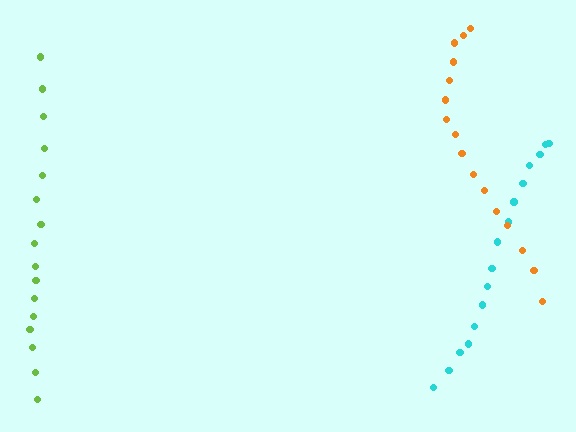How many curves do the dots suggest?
There are 3 distinct paths.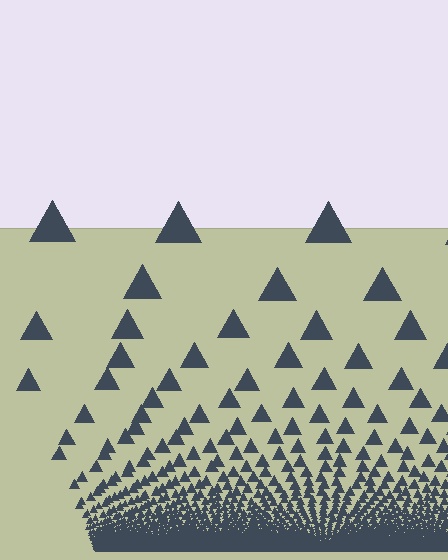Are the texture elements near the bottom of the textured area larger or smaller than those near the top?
Smaller. The gradient is inverted — elements near the bottom are smaller and denser.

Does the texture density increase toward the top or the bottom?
Density increases toward the bottom.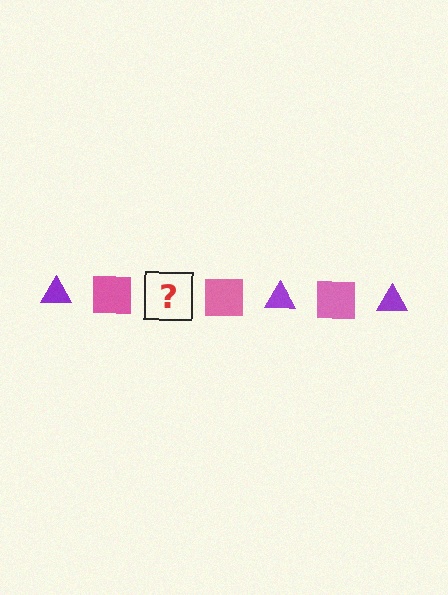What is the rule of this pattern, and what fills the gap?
The rule is that the pattern alternates between purple triangle and pink square. The gap should be filled with a purple triangle.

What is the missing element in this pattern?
The missing element is a purple triangle.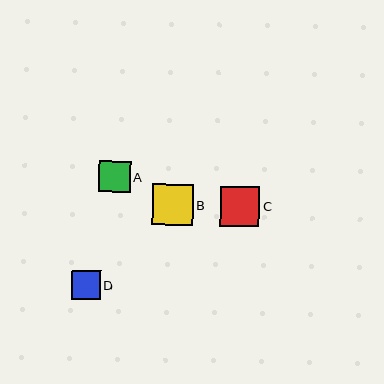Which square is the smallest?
Square D is the smallest with a size of approximately 29 pixels.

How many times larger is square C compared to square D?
Square C is approximately 1.4 times the size of square D.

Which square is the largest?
Square B is the largest with a size of approximately 41 pixels.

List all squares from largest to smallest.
From largest to smallest: B, C, A, D.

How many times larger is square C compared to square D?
Square C is approximately 1.4 times the size of square D.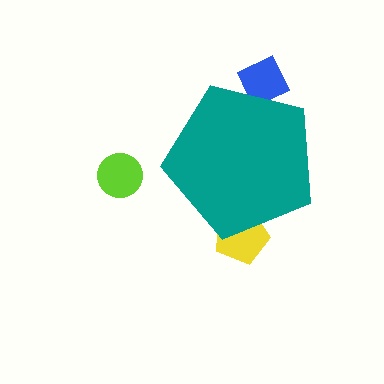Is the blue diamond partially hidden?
Yes, the blue diamond is partially hidden behind the teal pentagon.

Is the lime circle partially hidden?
No, the lime circle is fully visible.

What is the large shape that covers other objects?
A teal pentagon.